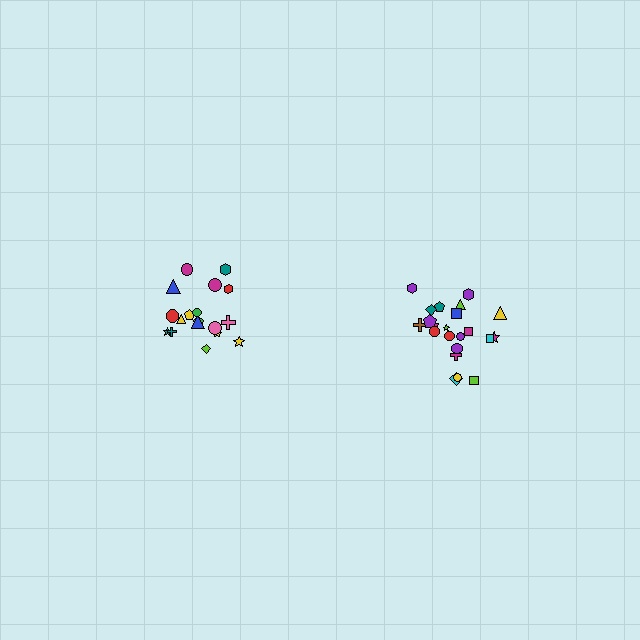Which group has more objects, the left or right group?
The right group.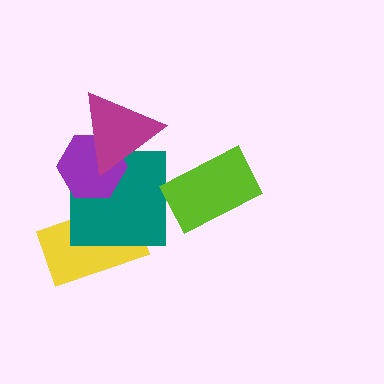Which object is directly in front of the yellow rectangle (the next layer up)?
The teal square is directly in front of the yellow rectangle.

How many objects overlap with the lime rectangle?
0 objects overlap with the lime rectangle.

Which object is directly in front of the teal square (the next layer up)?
The purple hexagon is directly in front of the teal square.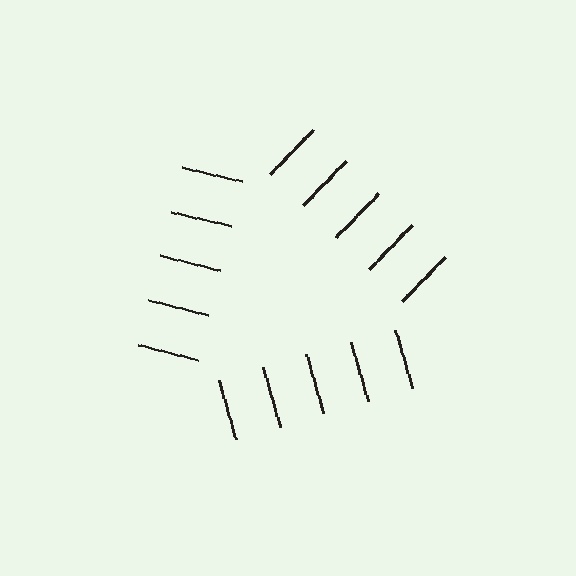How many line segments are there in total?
15 — 5 along each of the 3 edges.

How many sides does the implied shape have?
3 sides — the line-ends trace a triangle.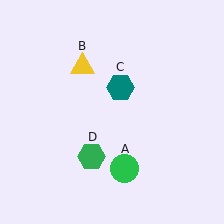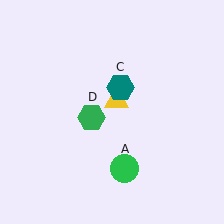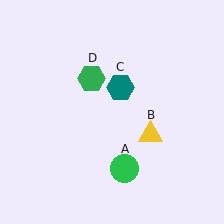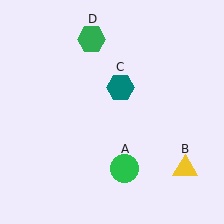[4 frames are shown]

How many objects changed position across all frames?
2 objects changed position: yellow triangle (object B), green hexagon (object D).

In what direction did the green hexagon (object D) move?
The green hexagon (object D) moved up.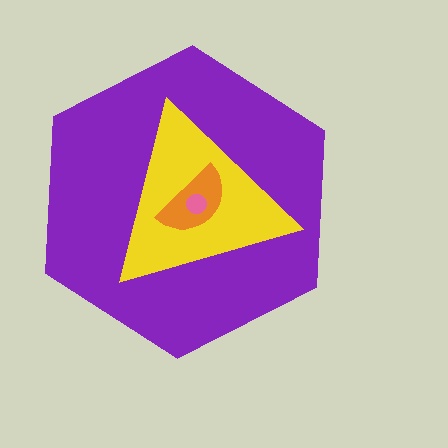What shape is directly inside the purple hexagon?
The yellow triangle.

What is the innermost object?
The pink circle.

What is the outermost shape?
The purple hexagon.